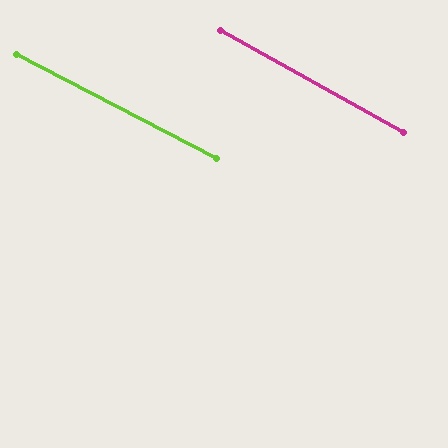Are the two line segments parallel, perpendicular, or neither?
Parallel — their directions differ by only 1.4°.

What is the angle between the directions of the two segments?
Approximately 1 degree.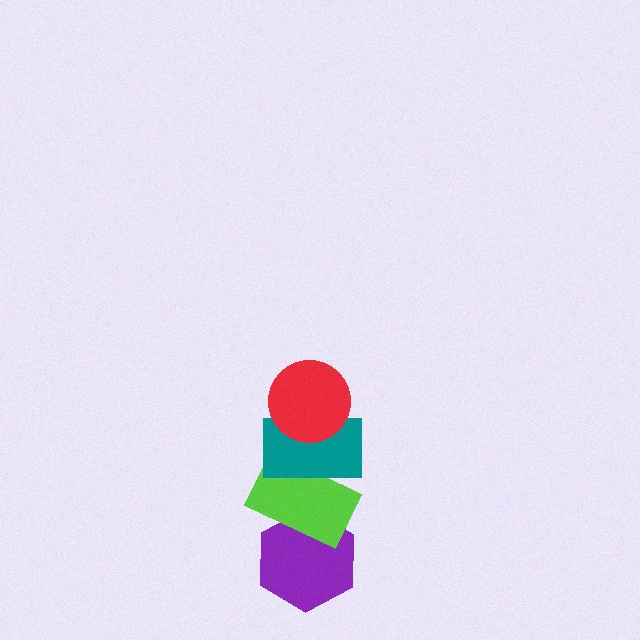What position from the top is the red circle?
The red circle is 1st from the top.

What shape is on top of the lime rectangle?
The teal rectangle is on top of the lime rectangle.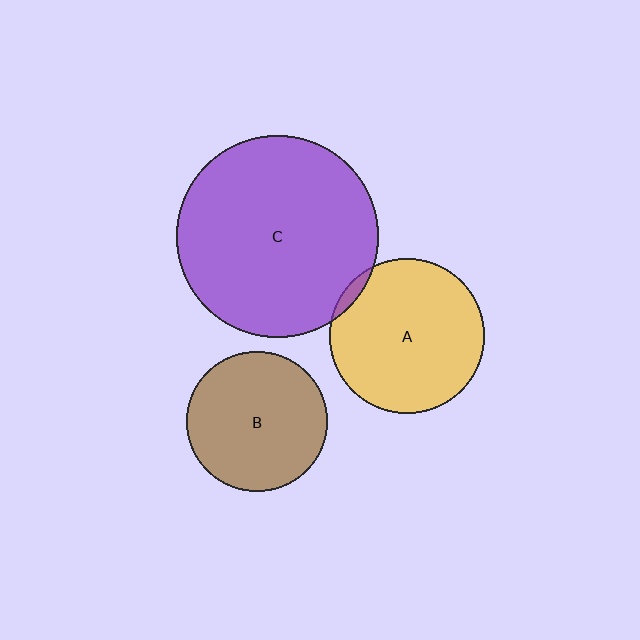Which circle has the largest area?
Circle C (purple).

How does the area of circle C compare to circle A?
Approximately 1.7 times.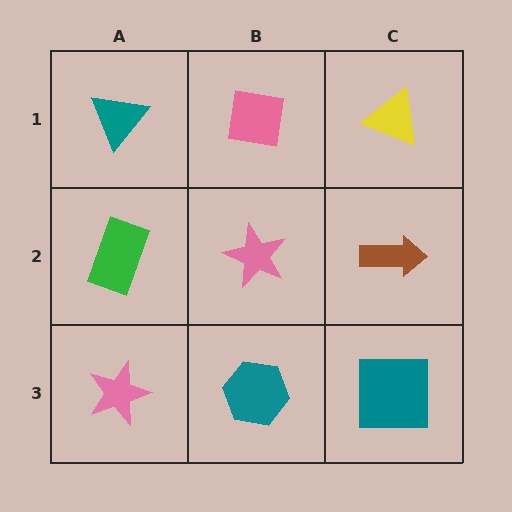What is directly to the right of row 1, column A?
A pink square.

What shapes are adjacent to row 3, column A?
A green rectangle (row 2, column A), a teal hexagon (row 3, column B).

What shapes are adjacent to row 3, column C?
A brown arrow (row 2, column C), a teal hexagon (row 3, column B).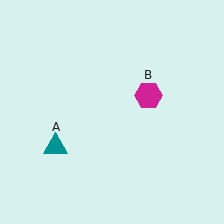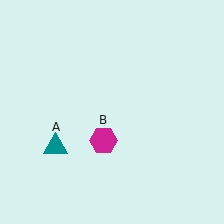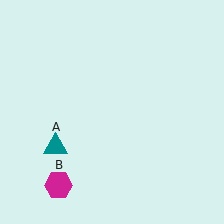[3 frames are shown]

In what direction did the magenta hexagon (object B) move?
The magenta hexagon (object B) moved down and to the left.